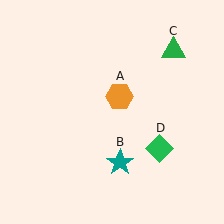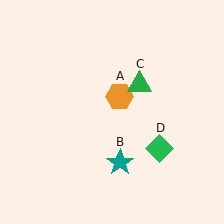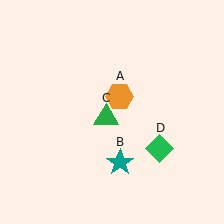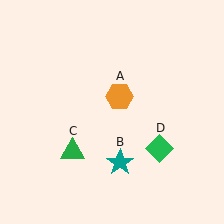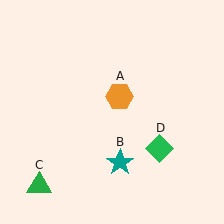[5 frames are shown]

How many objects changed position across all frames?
1 object changed position: green triangle (object C).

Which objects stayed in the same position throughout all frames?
Orange hexagon (object A) and teal star (object B) and green diamond (object D) remained stationary.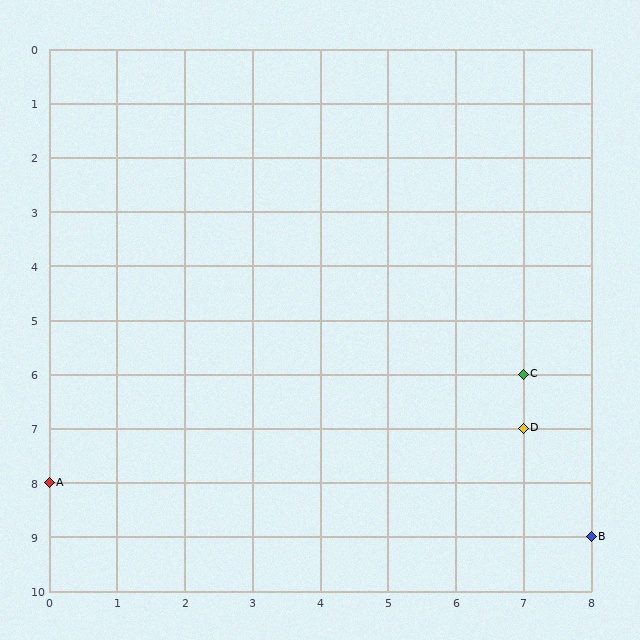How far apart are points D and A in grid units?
Points D and A are 7 columns and 1 row apart (about 7.1 grid units diagonally).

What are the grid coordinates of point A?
Point A is at grid coordinates (0, 8).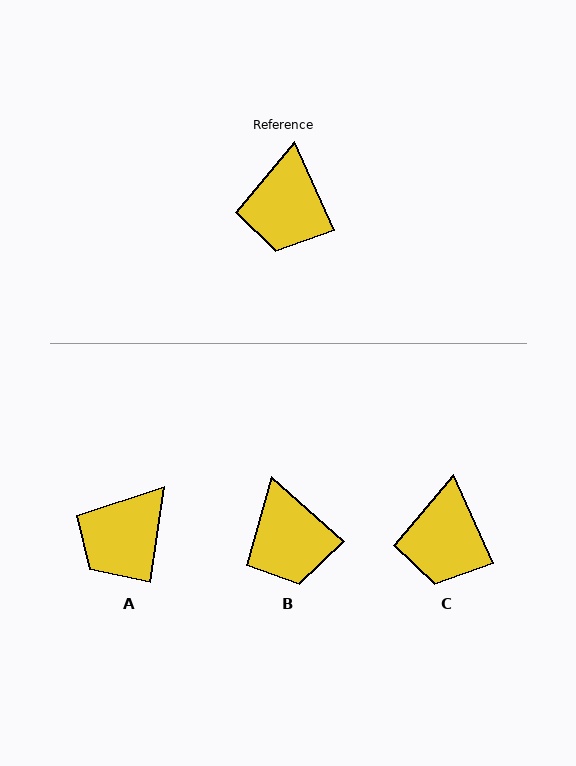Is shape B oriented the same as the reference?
No, it is off by about 24 degrees.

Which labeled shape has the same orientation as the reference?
C.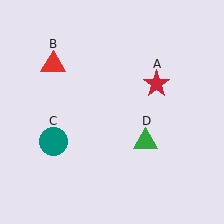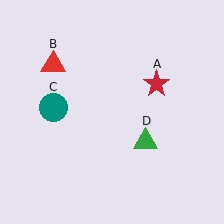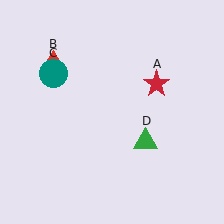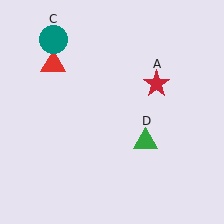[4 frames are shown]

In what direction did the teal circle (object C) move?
The teal circle (object C) moved up.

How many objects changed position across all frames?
1 object changed position: teal circle (object C).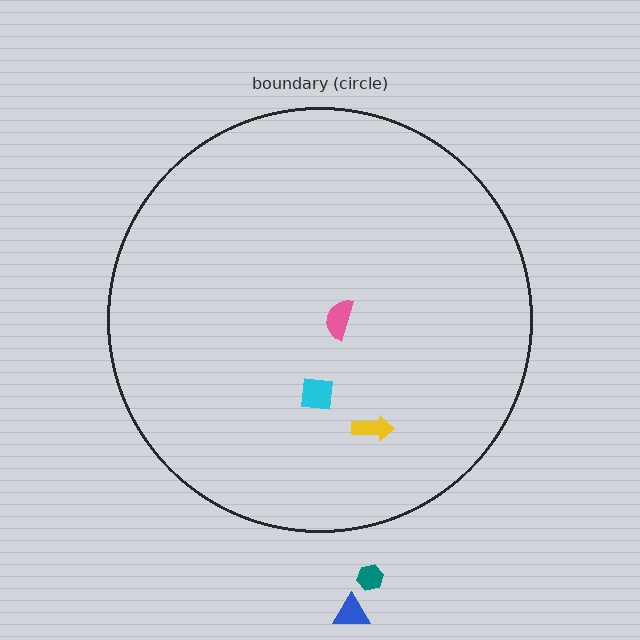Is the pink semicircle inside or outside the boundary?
Inside.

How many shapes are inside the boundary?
3 inside, 2 outside.